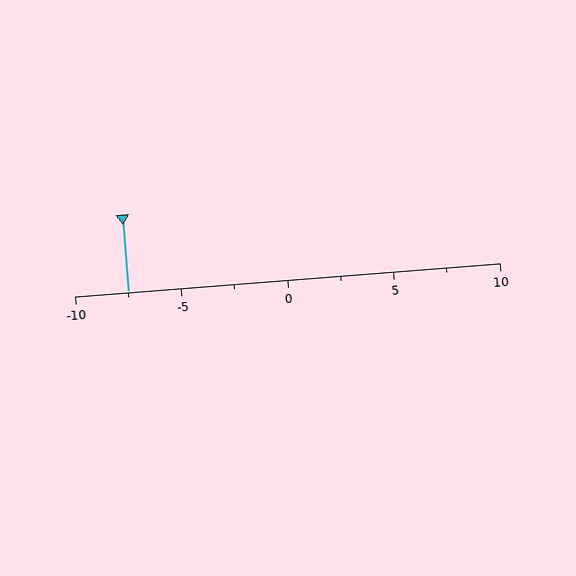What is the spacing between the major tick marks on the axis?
The major ticks are spaced 5 apart.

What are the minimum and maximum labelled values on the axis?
The axis runs from -10 to 10.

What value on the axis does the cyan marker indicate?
The marker indicates approximately -7.5.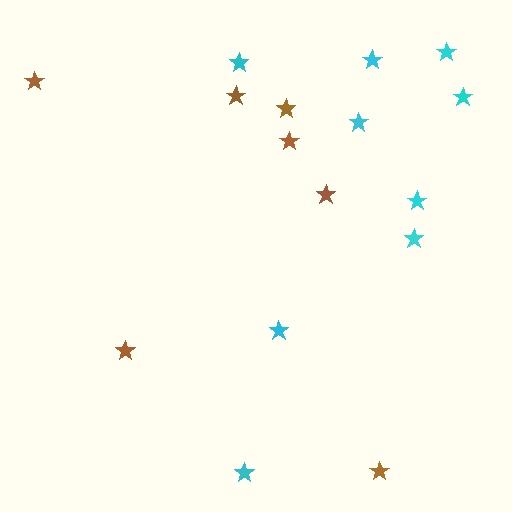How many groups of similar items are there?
There are 2 groups: one group of cyan stars (9) and one group of brown stars (7).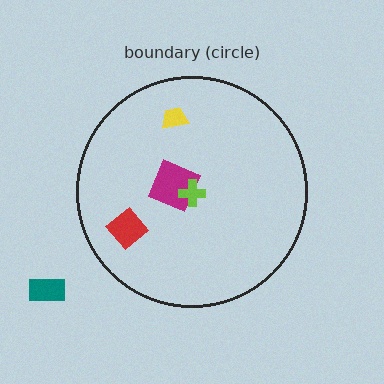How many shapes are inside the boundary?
4 inside, 1 outside.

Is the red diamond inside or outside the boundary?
Inside.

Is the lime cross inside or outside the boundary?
Inside.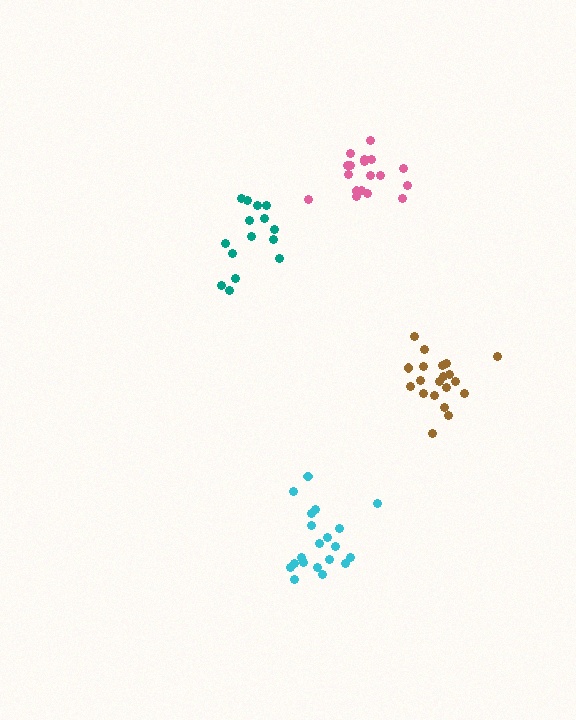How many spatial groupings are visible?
There are 4 spatial groupings.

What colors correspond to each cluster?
The clusters are colored: brown, cyan, pink, teal.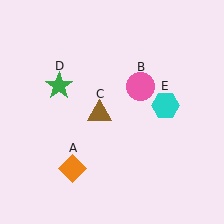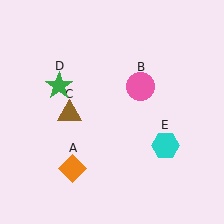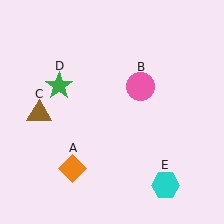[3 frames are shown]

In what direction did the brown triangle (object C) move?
The brown triangle (object C) moved left.